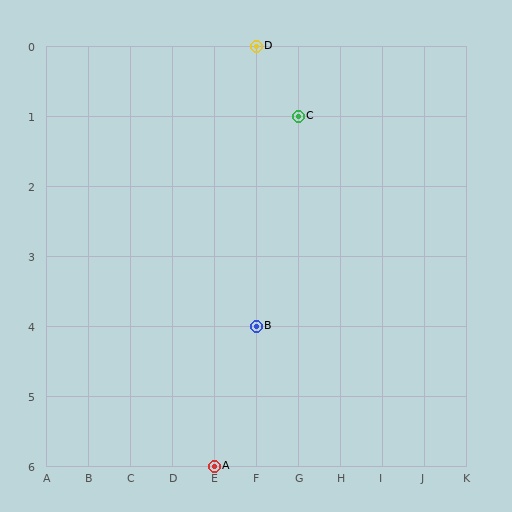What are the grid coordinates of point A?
Point A is at grid coordinates (E, 6).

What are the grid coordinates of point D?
Point D is at grid coordinates (F, 0).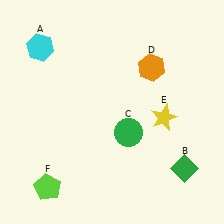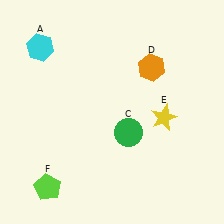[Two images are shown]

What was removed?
The green diamond (B) was removed in Image 2.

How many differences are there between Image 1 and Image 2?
There is 1 difference between the two images.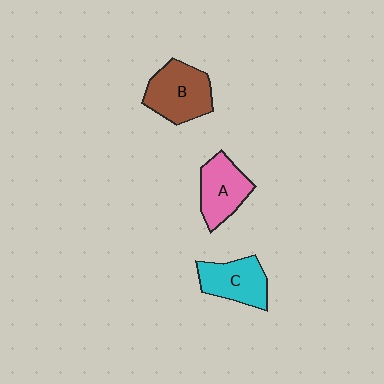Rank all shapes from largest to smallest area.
From largest to smallest: B (brown), C (cyan), A (pink).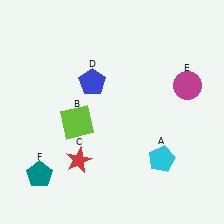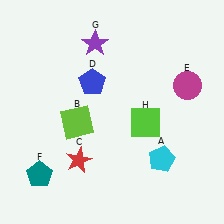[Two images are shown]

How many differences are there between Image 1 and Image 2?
There are 2 differences between the two images.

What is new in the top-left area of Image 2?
A purple star (G) was added in the top-left area of Image 2.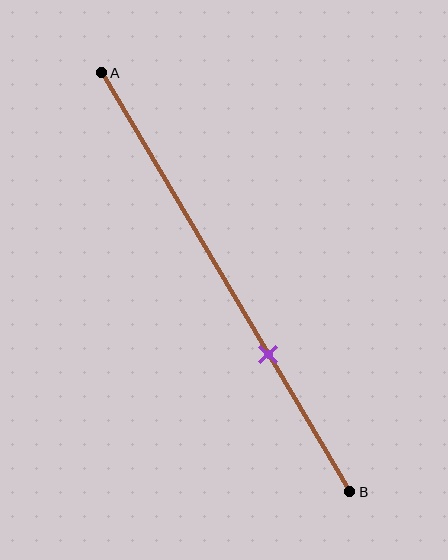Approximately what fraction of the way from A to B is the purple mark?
The purple mark is approximately 65% of the way from A to B.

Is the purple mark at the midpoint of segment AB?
No, the mark is at about 65% from A, not at the 50% midpoint.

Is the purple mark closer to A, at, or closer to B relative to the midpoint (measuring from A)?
The purple mark is closer to point B than the midpoint of segment AB.